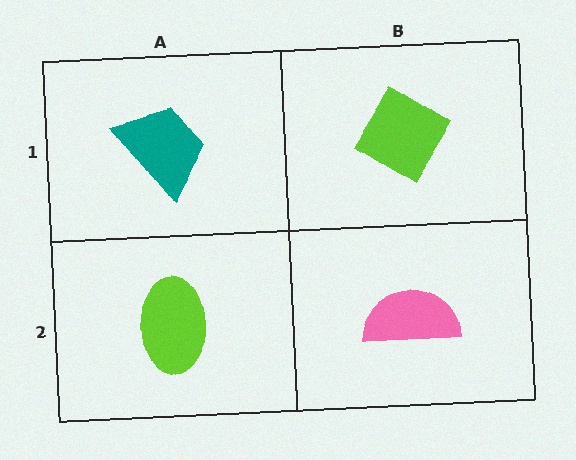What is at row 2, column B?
A pink semicircle.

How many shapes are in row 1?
2 shapes.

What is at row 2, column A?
A lime ellipse.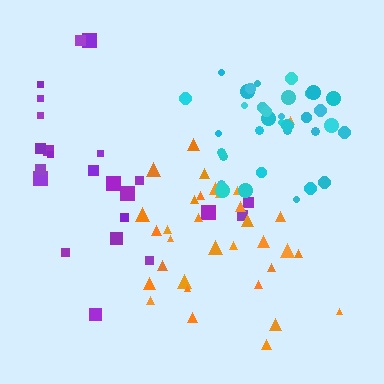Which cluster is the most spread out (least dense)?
Purple.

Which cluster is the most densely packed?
Cyan.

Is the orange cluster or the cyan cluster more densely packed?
Cyan.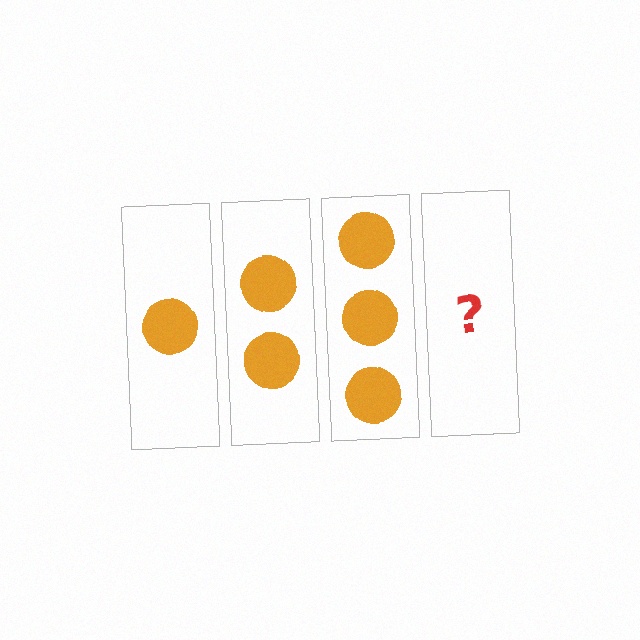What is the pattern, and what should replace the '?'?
The pattern is that each step adds one more circle. The '?' should be 4 circles.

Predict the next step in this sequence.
The next step is 4 circles.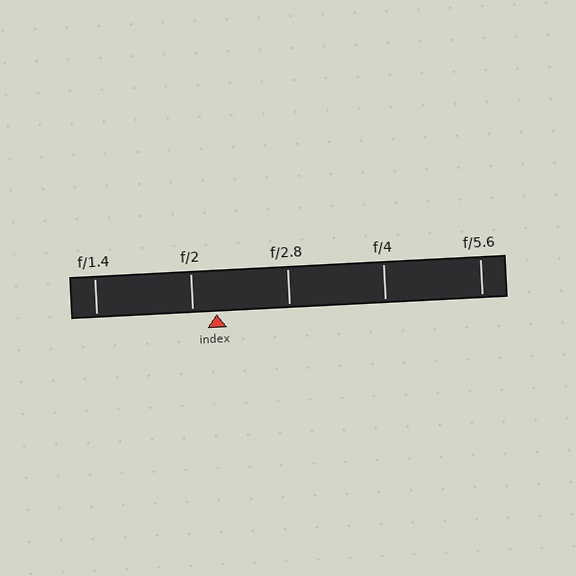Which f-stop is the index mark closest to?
The index mark is closest to f/2.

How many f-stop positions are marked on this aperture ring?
There are 5 f-stop positions marked.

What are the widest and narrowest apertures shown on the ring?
The widest aperture shown is f/1.4 and the narrowest is f/5.6.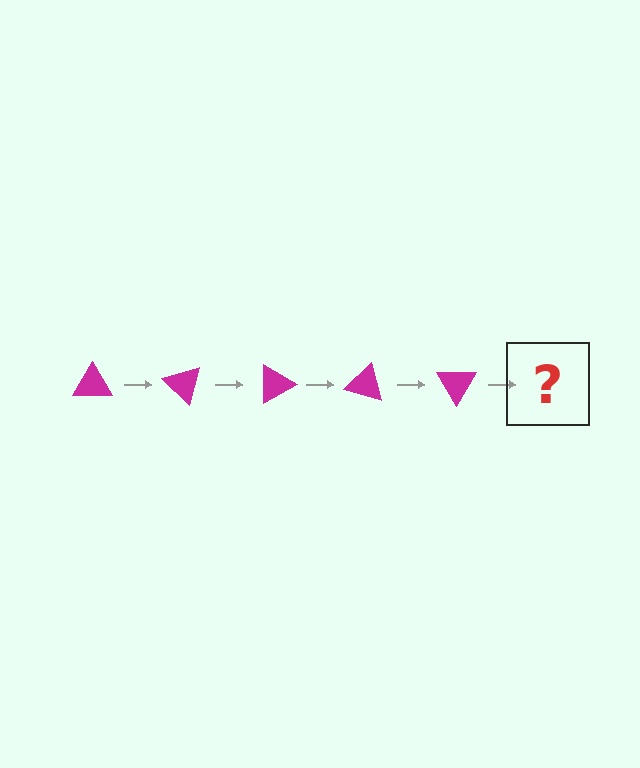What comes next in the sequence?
The next element should be a magenta triangle rotated 225 degrees.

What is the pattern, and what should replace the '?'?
The pattern is that the triangle rotates 45 degrees each step. The '?' should be a magenta triangle rotated 225 degrees.